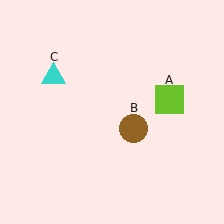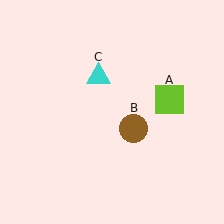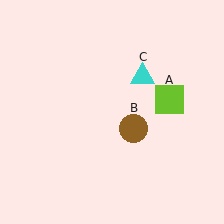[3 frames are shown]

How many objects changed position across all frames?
1 object changed position: cyan triangle (object C).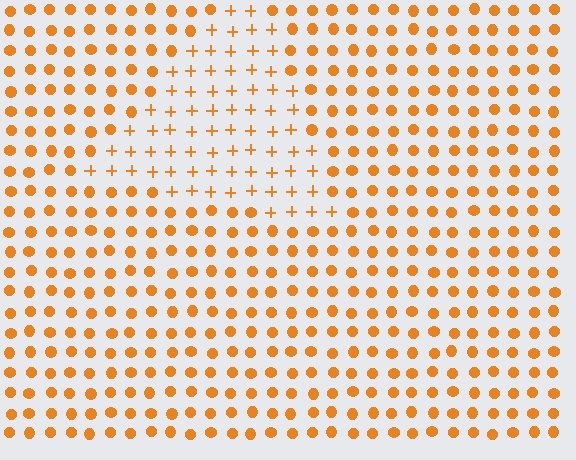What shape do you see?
I see a triangle.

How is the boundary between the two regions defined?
The boundary is defined by a change in element shape: plus signs inside vs. circles outside. All elements share the same color and spacing.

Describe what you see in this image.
The image is filled with small orange elements arranged in a uniform grid. A triangle-shaped region contains plus signs, while the surrounding area contains circles. The boundary is defined purely by the change in element shape.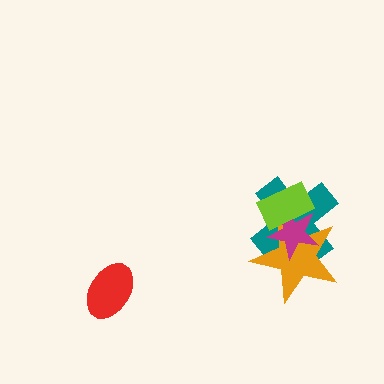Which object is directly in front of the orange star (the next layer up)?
The magenta star is directly in front of the orange star.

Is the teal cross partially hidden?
Yes, it is partially covered by another shape.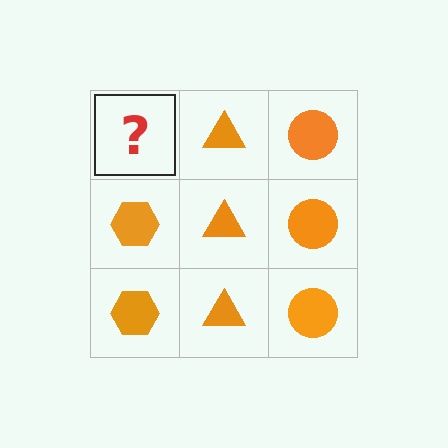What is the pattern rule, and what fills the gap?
The rule is that each column has a consistent shape. The gap should be filled with an orange hexagon.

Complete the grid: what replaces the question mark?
The question mark should be replaced with an orange hexagon.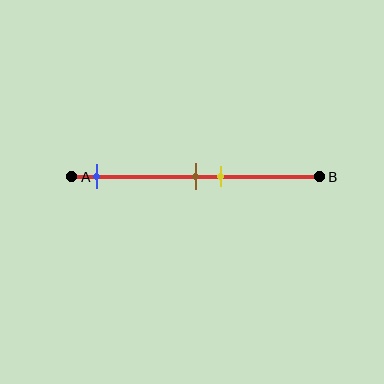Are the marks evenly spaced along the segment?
No, the marks are not evenly spaced.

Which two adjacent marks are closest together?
The brown and yellow marks are the closest adjacent pair.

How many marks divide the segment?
There are 3 marks dividing the segment.